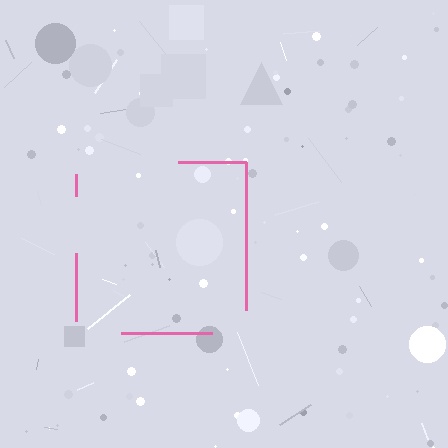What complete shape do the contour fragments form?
The contour fragments form a square.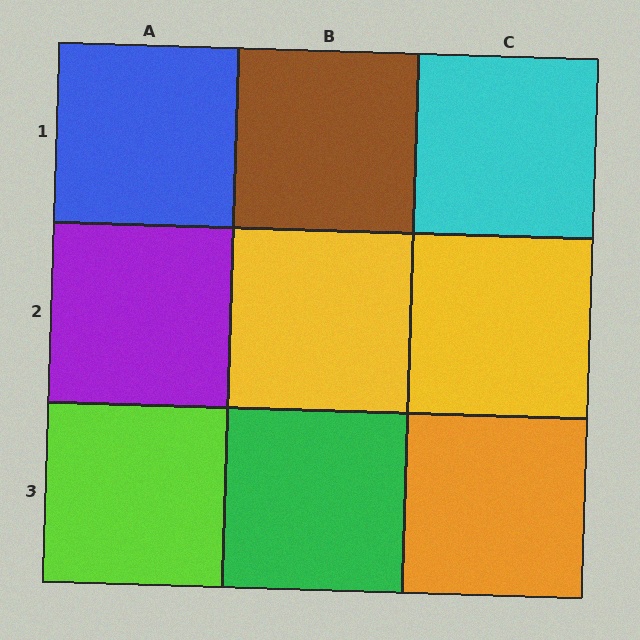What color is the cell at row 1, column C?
Cyan.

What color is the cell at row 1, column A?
Blue.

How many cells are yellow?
2 cells are yellow.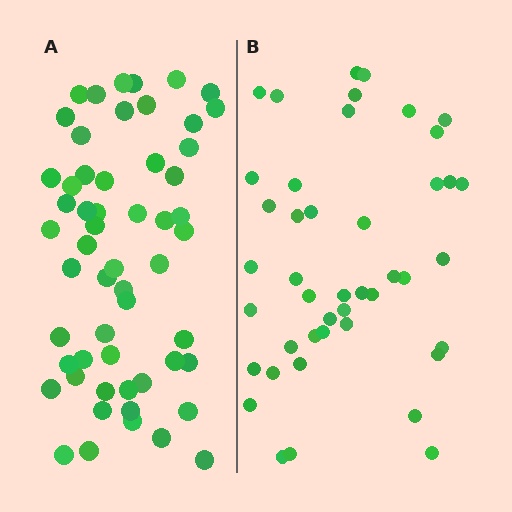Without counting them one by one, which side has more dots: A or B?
Region A (the left region) has more dots.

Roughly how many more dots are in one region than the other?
Region A has roughly 12 or so more dots than region B.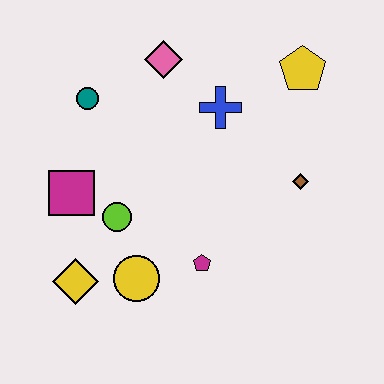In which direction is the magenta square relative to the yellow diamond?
The magenta square is above the yellow diamond.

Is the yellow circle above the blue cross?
No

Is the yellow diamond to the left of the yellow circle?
Yes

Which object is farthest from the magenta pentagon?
The yellow pentagon is farthest from the magenta pentagon.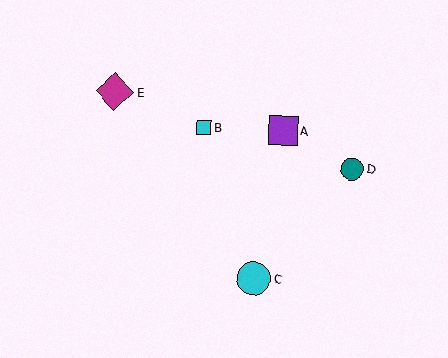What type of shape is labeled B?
Shape B is a cyan square.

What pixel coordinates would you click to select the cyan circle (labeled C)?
Click at (254, 279) to select the cyan circle C.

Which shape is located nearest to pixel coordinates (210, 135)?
The cyan square (labeled B) at (204, 127) is nearest to that location.